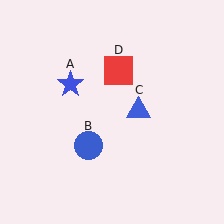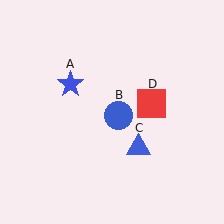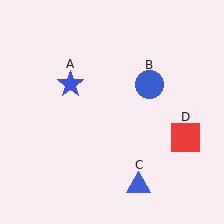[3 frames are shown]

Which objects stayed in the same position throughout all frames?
Blue star (object A) remained stationary.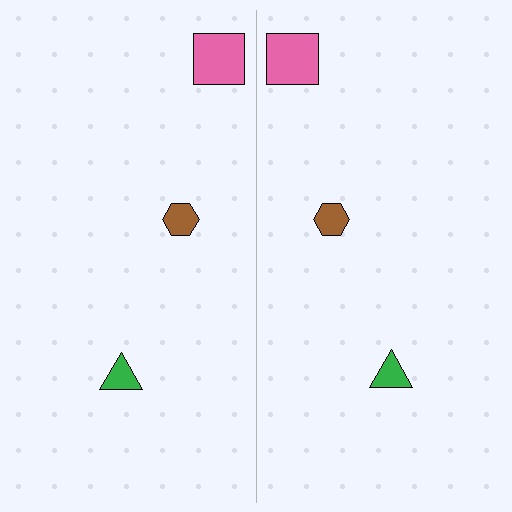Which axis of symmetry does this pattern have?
The pattern has a vertical axis of symmetry running through the center of the image.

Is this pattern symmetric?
Yes, this pattern has bilateral (reflection) symmetry.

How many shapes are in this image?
There are 6 shapes in this image.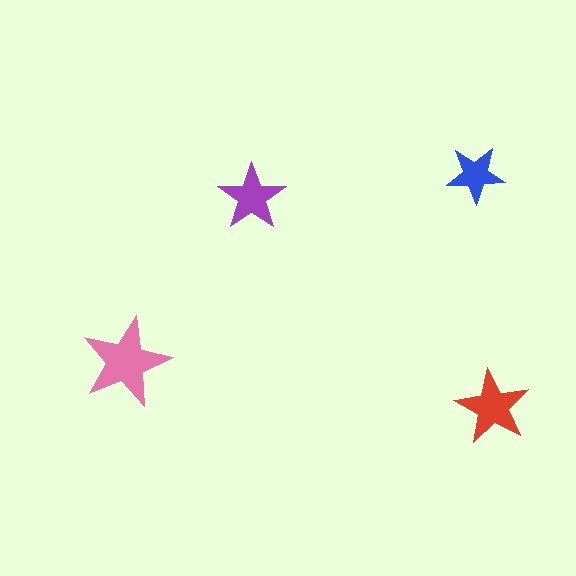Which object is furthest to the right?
The red star is rightmost.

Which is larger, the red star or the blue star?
The red one.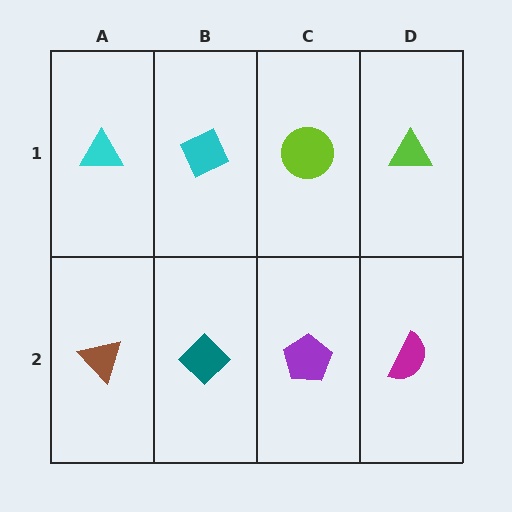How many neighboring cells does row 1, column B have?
3.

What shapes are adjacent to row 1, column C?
A purple pentagon (row 2, column C), a cyan diamond (row 1, column B), a lime triangle (row 1, column D).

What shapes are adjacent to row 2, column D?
A lime triangle (row 1, column D), a purple pentagon (row 2, column C).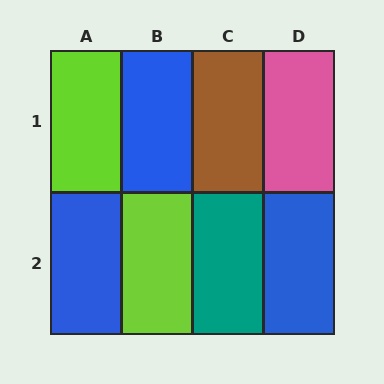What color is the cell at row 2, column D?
Blue.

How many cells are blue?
3 cells are blue.